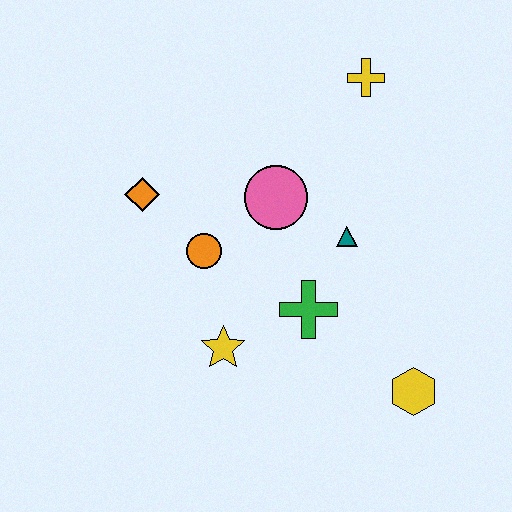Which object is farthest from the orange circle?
The yellow hexagon is farthest from the orange circle.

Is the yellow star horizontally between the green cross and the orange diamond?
Yes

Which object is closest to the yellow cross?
The pink circle is closest to the yellow cross.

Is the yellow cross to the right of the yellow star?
Yes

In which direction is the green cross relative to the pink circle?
The green cross is below the pink circle.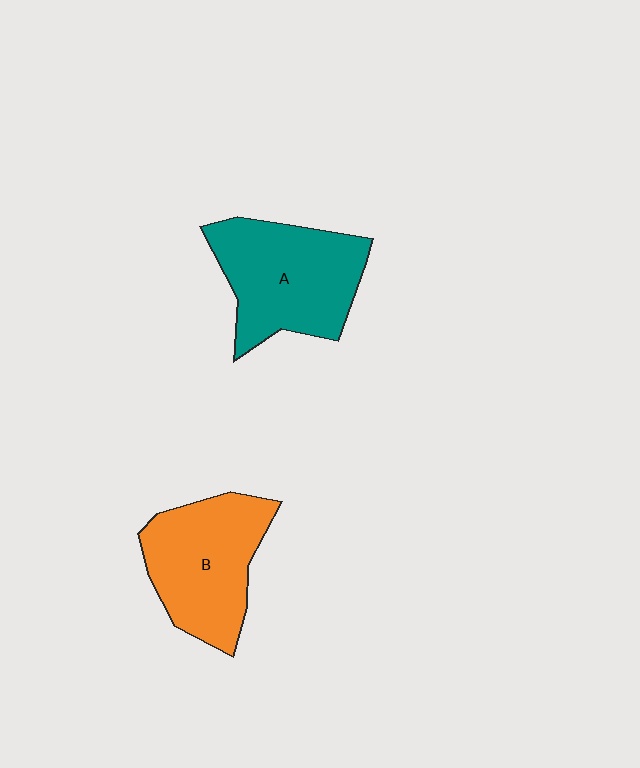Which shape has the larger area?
Shape A (teal).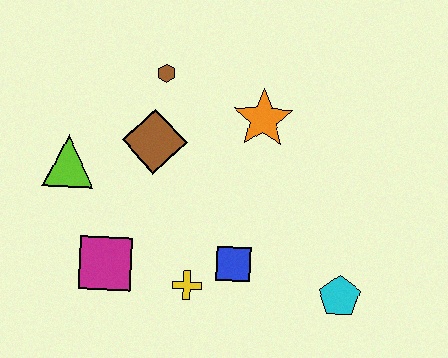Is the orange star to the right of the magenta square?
Yes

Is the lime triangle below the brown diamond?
Yes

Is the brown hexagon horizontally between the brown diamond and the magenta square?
No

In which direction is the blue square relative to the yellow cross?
The blue square is to the right of the yellow cross.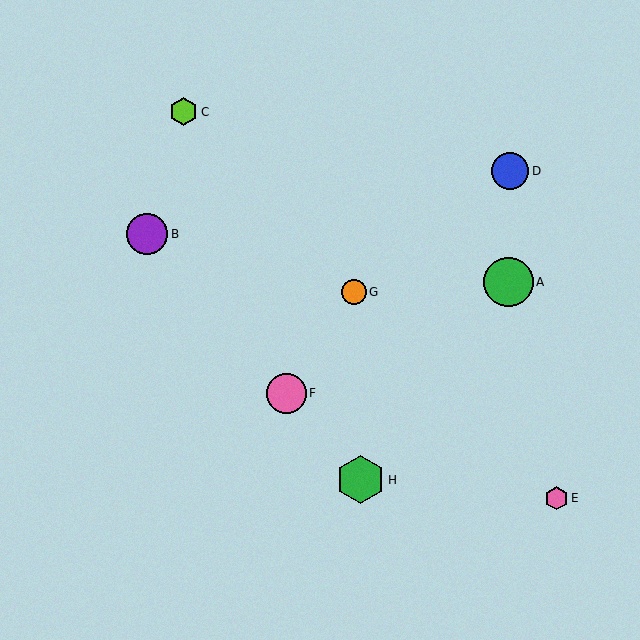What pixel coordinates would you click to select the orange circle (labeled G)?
Click at (354, 292) to select the orange circle G.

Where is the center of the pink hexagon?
The center of the pink hexagon is at (557, 498).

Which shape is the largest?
The green circle (labeled A) is the largest.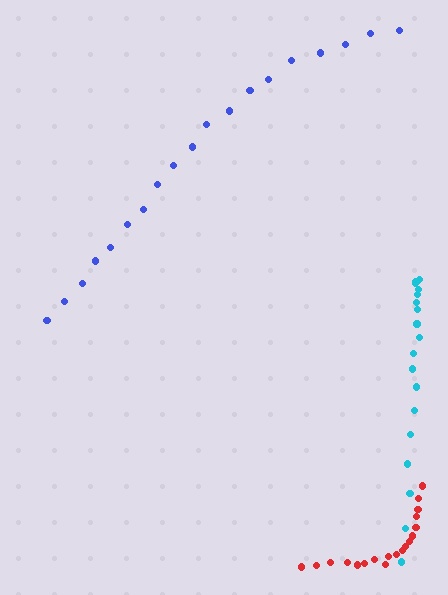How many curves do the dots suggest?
There are 3 distinct paths.